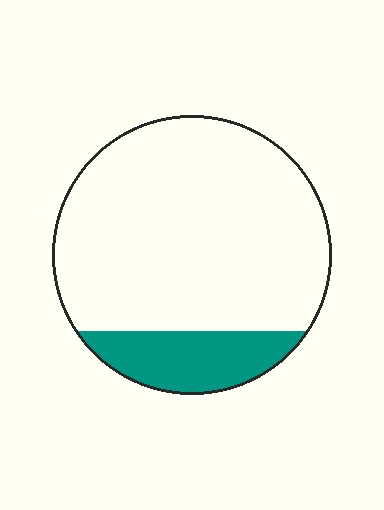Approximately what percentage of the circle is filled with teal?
Approximately 15%.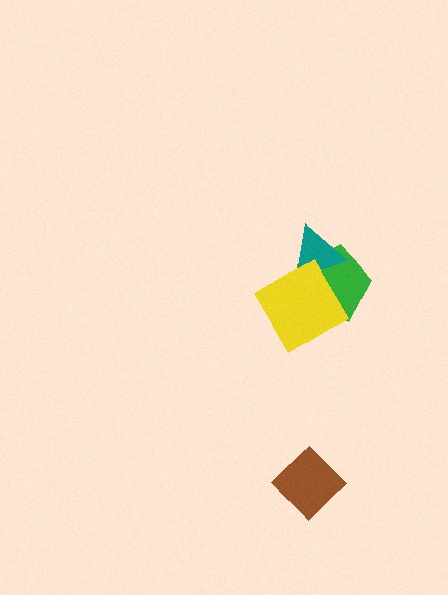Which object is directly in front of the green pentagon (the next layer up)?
The teal triangle is directly in front of the green pentagon.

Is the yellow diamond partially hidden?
No, no other shape covers it.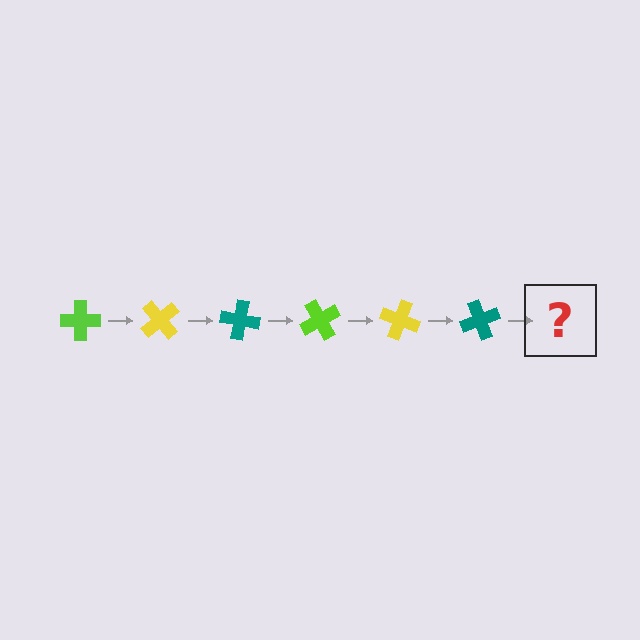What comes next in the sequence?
The next element should be a lime cross, rotated 300 degrees from the start.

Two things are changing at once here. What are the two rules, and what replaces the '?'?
The two rules are that it rotates 50 degrees each step and the color cycles through lime, yellow, and teal. The '?' should be a lime cross, rotated 300 degrees from the start.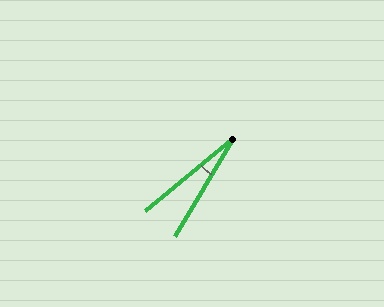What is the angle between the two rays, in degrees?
Approximately 20 degrees.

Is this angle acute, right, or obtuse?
It is acute.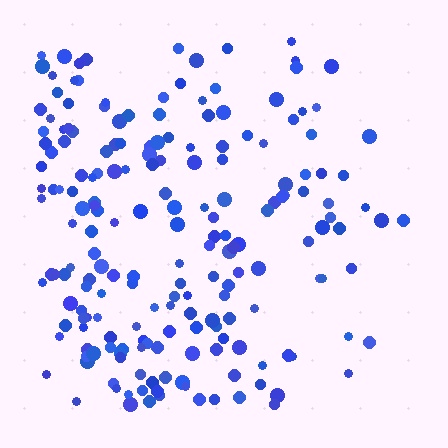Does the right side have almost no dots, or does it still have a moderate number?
Still a moderate number, just noticeably fewer than the left.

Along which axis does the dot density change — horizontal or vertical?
Horizontal.